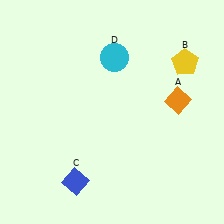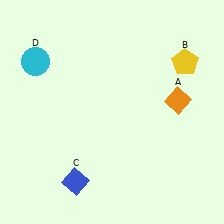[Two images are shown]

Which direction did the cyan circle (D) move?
The cyan circle (D) moved left.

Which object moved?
The cyan circle (D) moved left.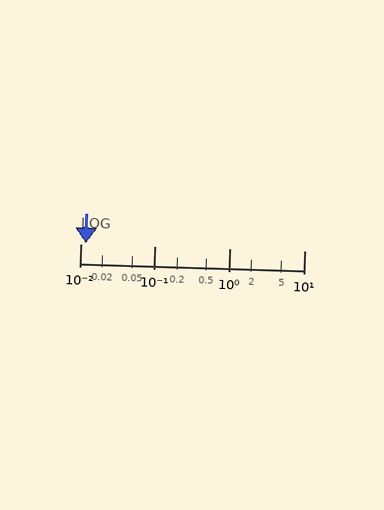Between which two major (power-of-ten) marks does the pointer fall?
The pointer is between 0.01 and 0.1.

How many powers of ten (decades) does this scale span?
The scale spans 3 decades, from 0.01 to 10.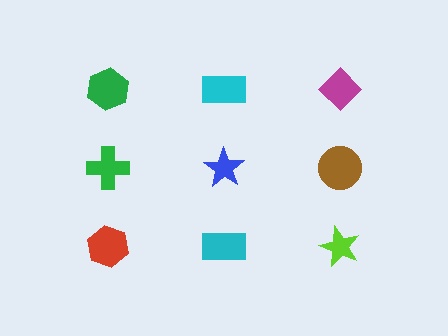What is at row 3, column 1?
A red hexagon.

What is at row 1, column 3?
A magenta diamond.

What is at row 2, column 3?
A brown circle.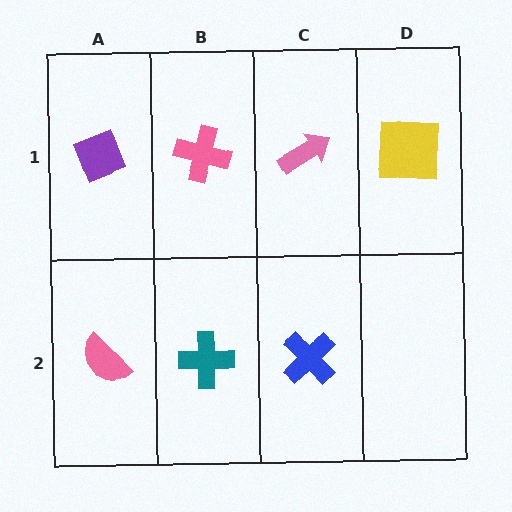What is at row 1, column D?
A yellow square.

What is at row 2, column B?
A teal cross.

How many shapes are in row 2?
3 shapes.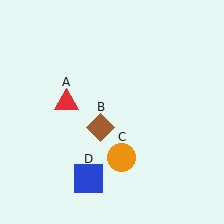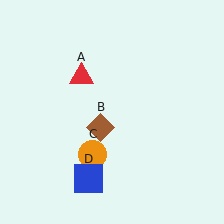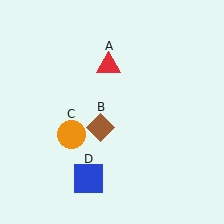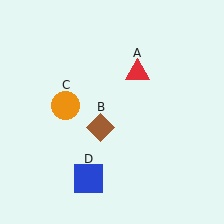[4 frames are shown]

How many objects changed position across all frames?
2 objects changed position: red triangle (object A), orange circle (object C).